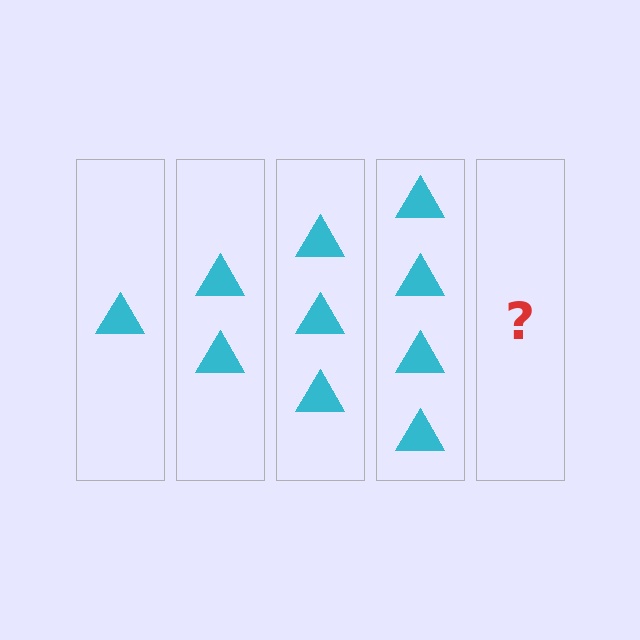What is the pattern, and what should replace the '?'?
The pattern is that each step adds one more triangle. The '?' should be 5 triangles.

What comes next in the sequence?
The next element should be 5 triangles.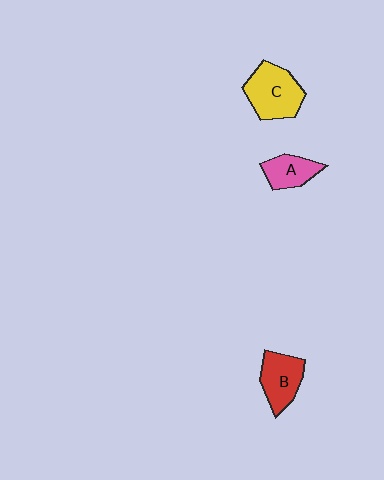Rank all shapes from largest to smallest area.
From largest to smallest: C (yellow), B (red), A (pink).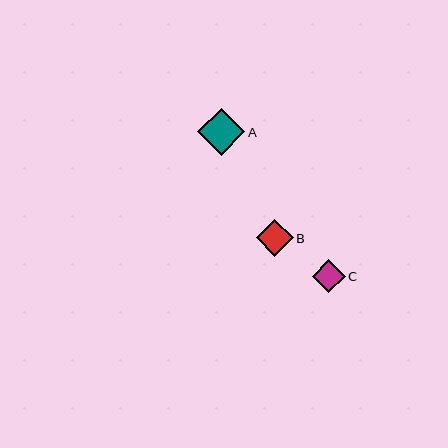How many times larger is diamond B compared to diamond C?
Diamond B is approximately 1.1 times the size of diamond C.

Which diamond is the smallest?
Diamond C is the smallest with a size of approximately 33 pixels.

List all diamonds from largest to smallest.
From largest to smallest: A, B, C.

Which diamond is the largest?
Diamond A is the largest with a size of approximately 47 pixels.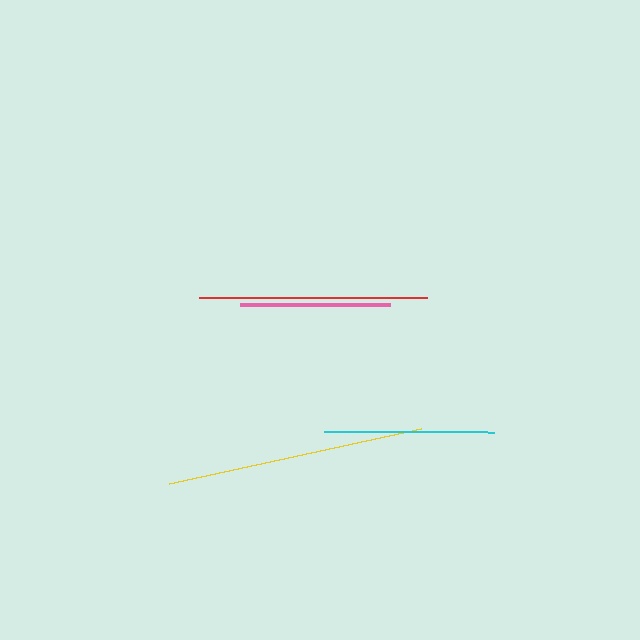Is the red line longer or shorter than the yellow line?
The yellow line is longer than the red line.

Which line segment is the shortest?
The pink line is the shortest at approximately 150 pixels.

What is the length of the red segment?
The red segment is approximately 229 pixels long.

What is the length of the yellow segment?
The yellow segment is approximately 258 pixels long.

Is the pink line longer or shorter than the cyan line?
The cyan line is longer than the pink line.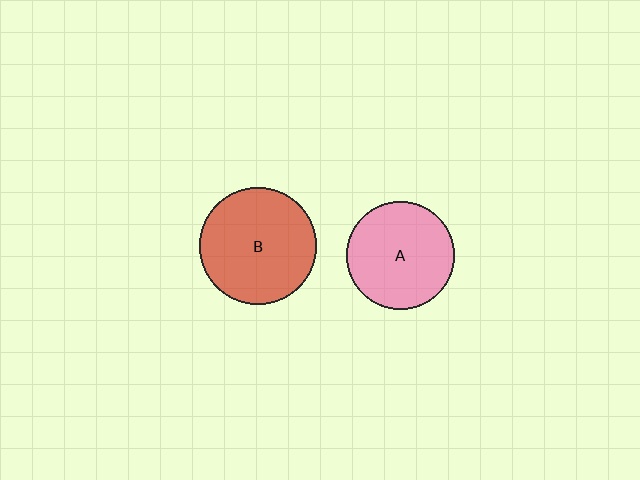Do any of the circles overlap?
No, none of the circles overlap.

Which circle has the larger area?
Circle B (red).